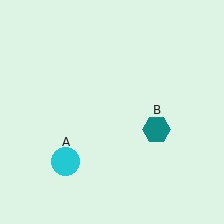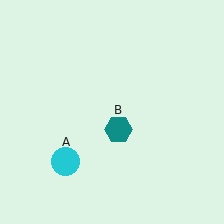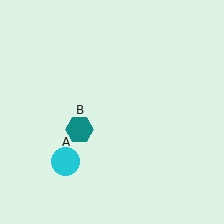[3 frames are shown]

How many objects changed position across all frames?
1 object changed position: teal hexagon (object B).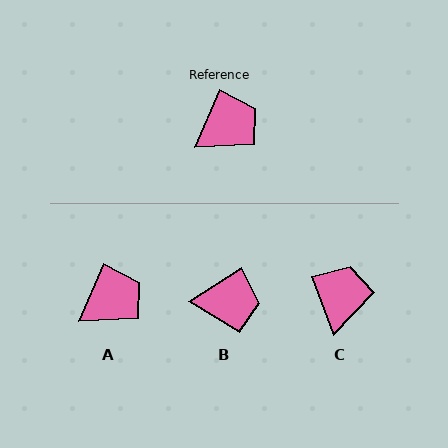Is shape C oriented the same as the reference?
No, it is off by about 43 degrees.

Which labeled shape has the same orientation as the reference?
A.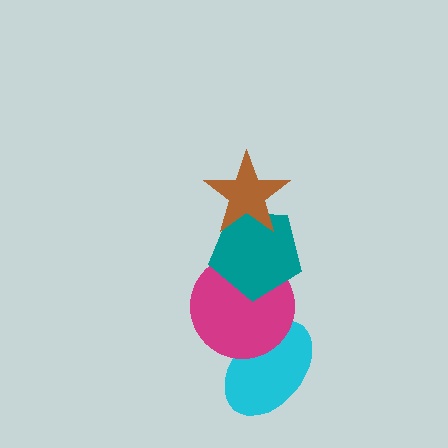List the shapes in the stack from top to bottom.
From top to bottom: the brown star, the teal pentagon, the magenta circle, the cyan ellipse.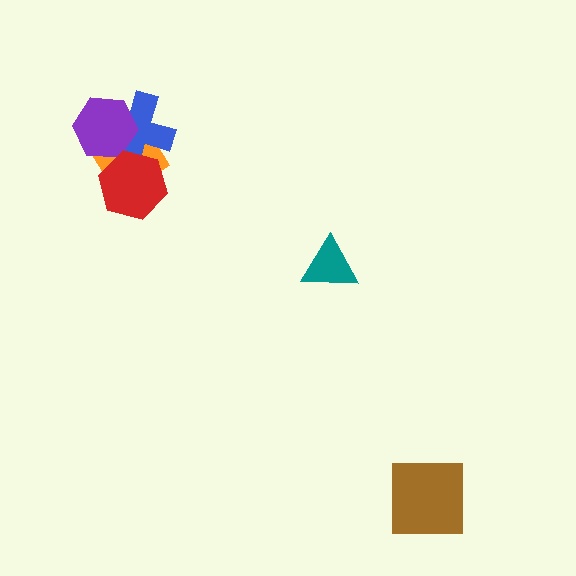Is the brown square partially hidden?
No, no other shape covers it.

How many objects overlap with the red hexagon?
2 objects overlap with the red hexagon.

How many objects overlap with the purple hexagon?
2 objects overlap with the purple hexagon.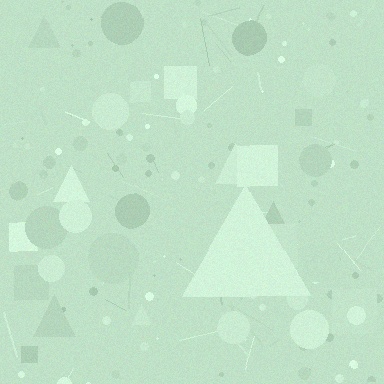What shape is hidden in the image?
A triangle is hidden in the image.